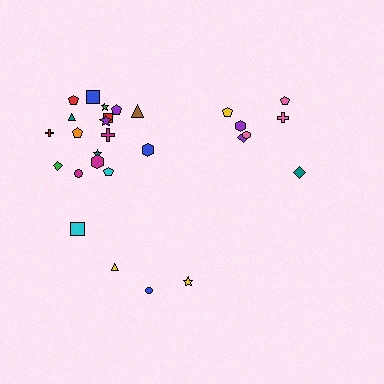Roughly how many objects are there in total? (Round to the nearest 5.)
Roughly 30 objects in total.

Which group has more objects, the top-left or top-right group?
The top-left group.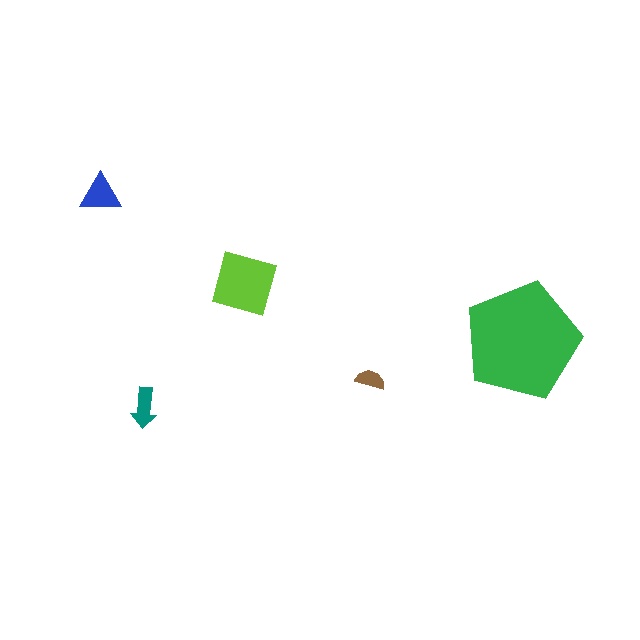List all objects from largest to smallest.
The green pentagon, the lime diamond, the blue triangle, the teal arrow, the brown semicircle.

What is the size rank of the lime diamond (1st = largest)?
2nd.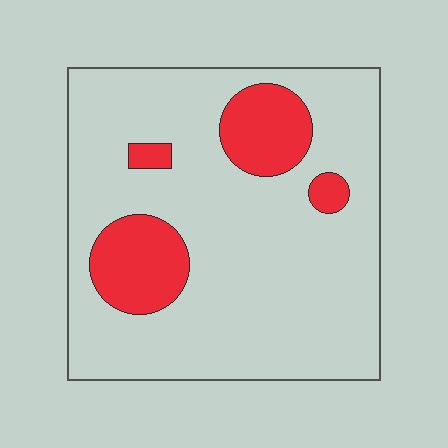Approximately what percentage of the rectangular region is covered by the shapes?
Approximately 20%.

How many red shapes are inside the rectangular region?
4.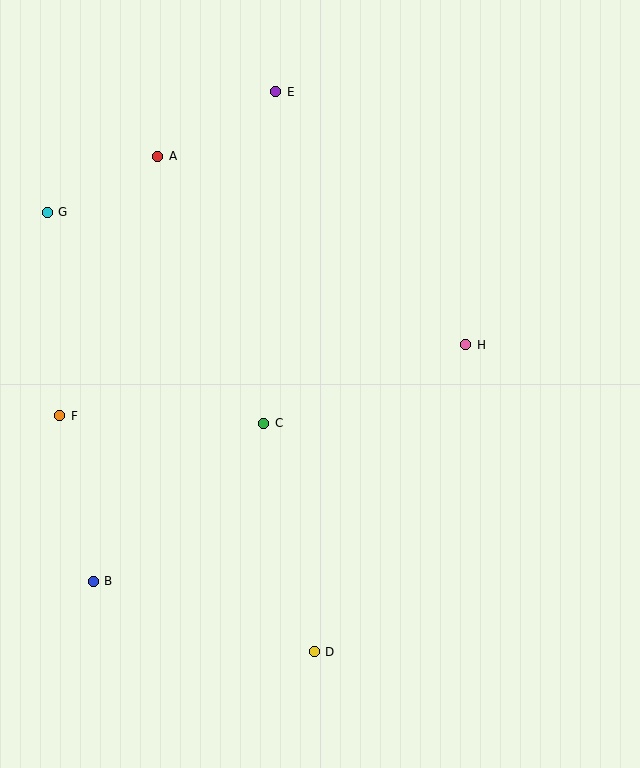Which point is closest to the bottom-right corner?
Point D is closest to the bottom-right corner.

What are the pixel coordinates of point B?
Point B is at (93, 581).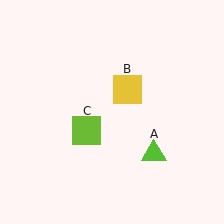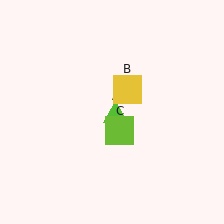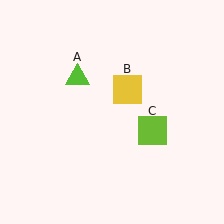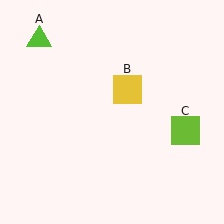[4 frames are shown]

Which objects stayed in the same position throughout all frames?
Yellow square (object B) remained stationary.